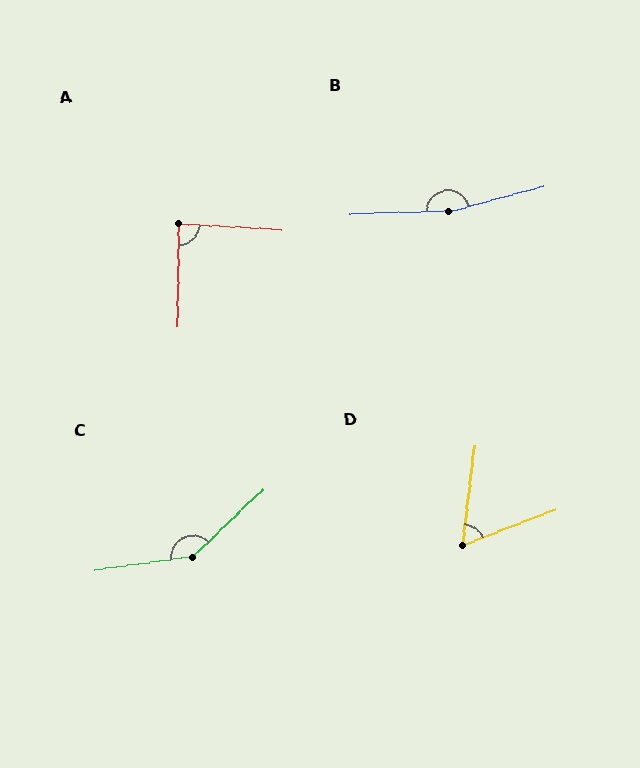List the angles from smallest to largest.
D (62°), A (88°), C (144°), B (166°).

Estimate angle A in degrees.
Approximately 88 degrees.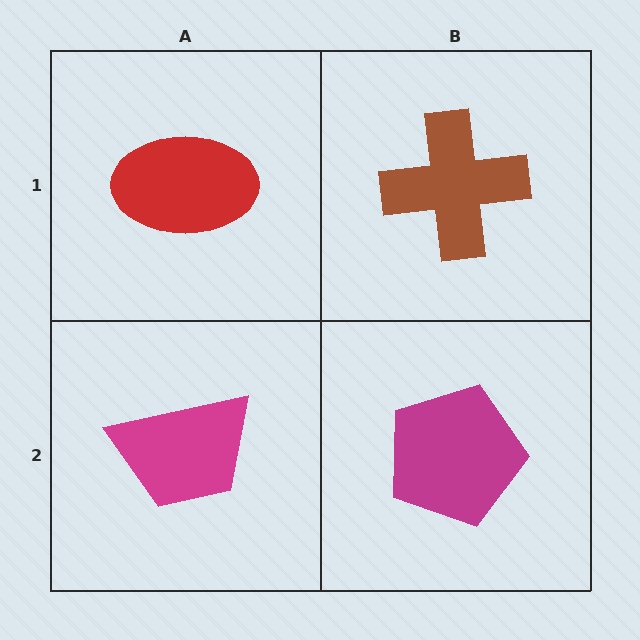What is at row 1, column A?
A red ellipse.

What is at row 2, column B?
A magenta pentagon.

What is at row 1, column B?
A brown cross.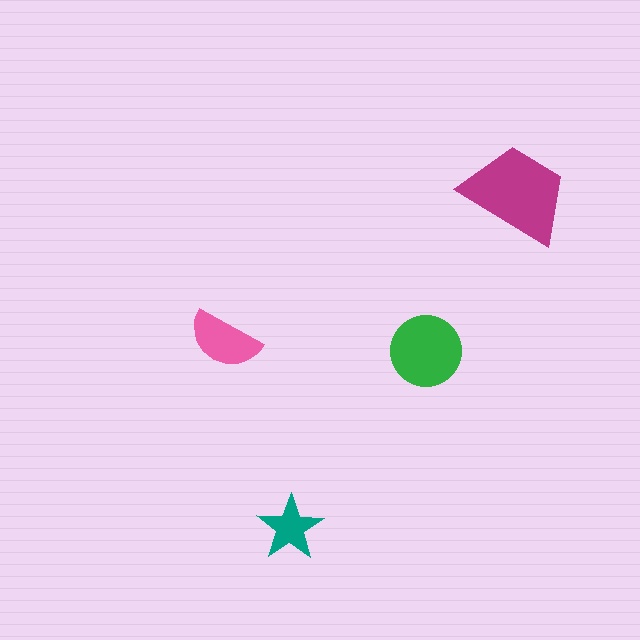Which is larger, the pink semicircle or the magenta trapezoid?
The magenta trapezoid.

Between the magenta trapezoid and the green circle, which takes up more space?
The magenta trapezoid.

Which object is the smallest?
The teal star.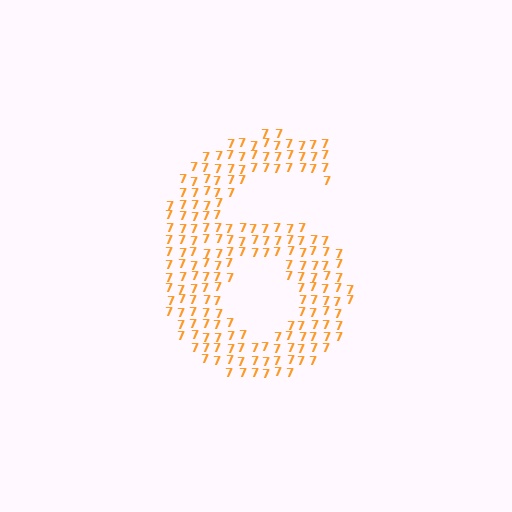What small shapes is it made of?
It is made of small digit 7's.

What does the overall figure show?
The overall figure shows the digit 6.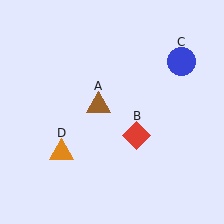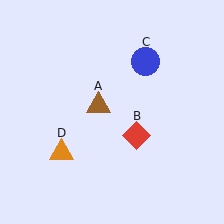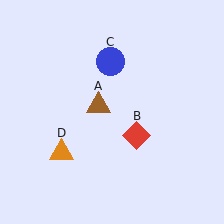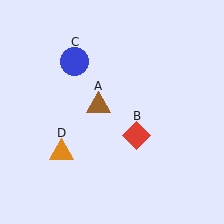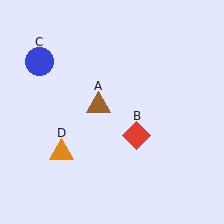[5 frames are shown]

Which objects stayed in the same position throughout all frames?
Brown triangle (object A) and red diamond (object B) and orange triangle (object D) remained stationary.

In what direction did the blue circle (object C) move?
The blue circle (object C) moved left.